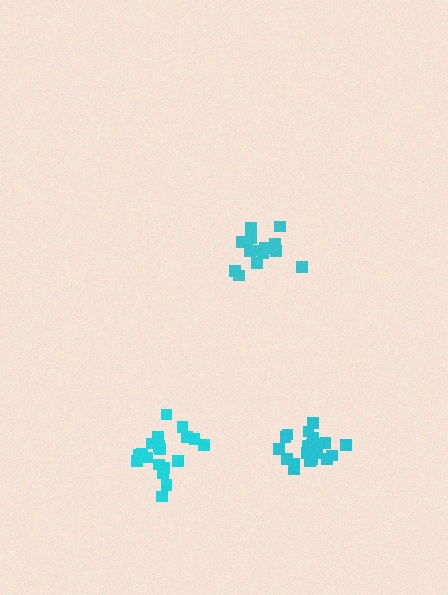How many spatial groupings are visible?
There are 3 spatial groupings.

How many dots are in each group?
Group 1: 17 dots, Group 2: 19 dots, Group 3: 21 dots (57 total).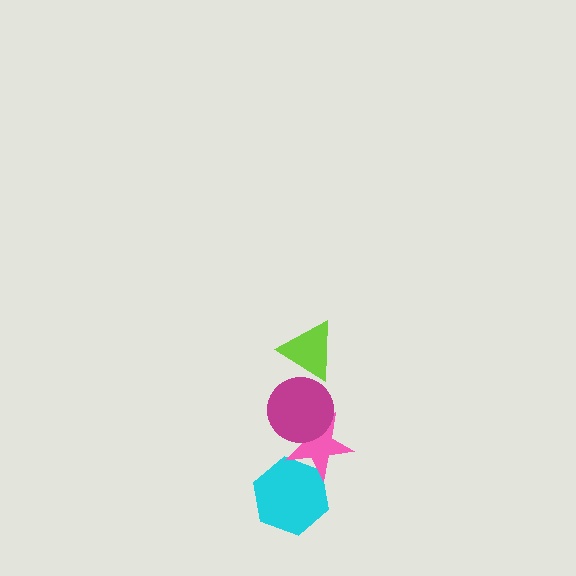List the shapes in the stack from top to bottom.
From top to bottom: the lime triangle, the magenta circle, the pink star, the cyan hexagon.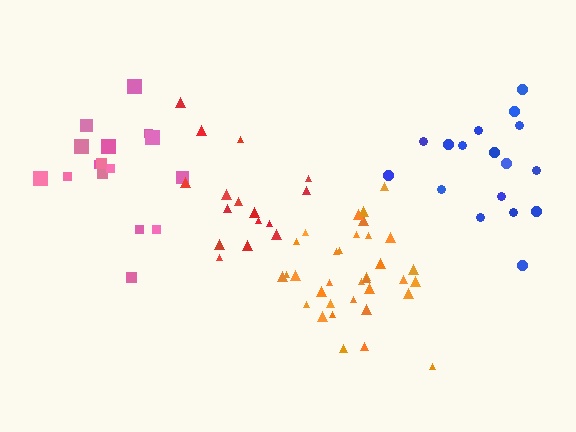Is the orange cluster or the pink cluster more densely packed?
Orange.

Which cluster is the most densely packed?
Orange.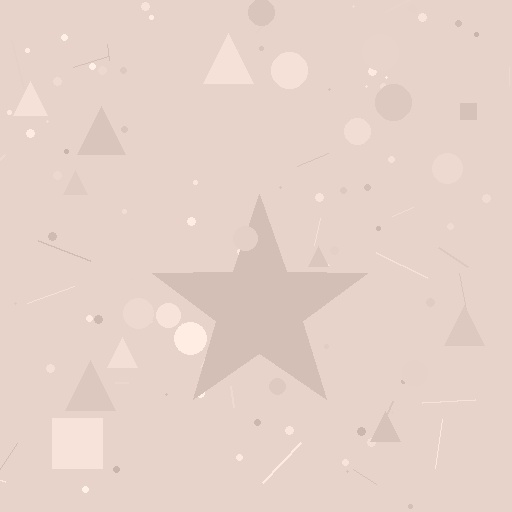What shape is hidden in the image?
A star is hidden in the image.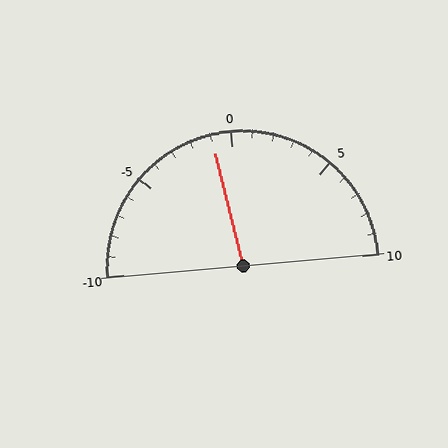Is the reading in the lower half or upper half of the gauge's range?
The reading is in the lower half of the range (-10 to 10).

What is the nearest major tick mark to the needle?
The nearest major tick mark is 0.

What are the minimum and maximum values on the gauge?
The gauge ranges from -10 to 10.